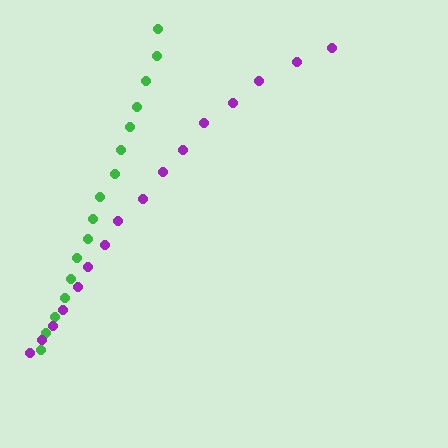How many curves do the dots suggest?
There are 2 distinct paths.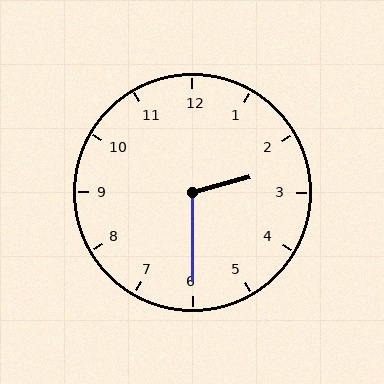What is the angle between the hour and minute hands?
Approximately 105 degrees.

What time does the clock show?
2:30.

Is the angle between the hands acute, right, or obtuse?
It is obtuse.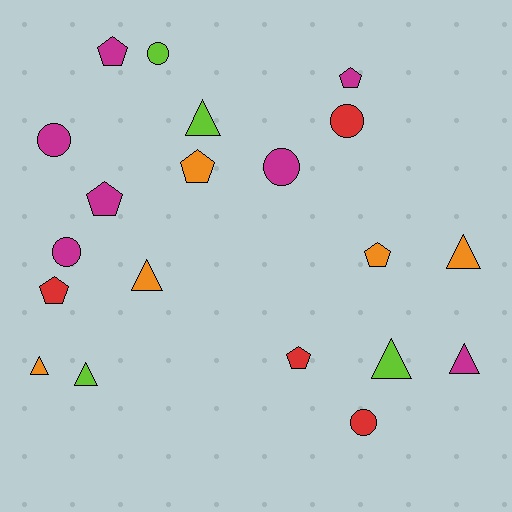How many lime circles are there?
There is 1 lime circle.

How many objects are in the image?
There are 20 objects.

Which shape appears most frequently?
Pentagon, with 7 objects.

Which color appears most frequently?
Magenta, with 7 objects.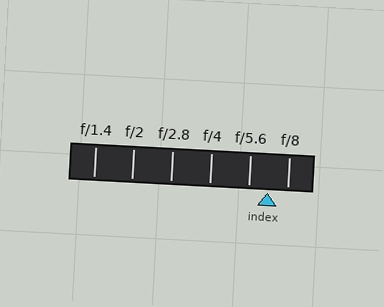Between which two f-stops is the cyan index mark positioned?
The index mark is between f/5.6 and f/8.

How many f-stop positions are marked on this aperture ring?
There are 6 f-stop positions marked.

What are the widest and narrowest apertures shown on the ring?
The widest aperture shown is f/1.4 and the narrowest is f/8.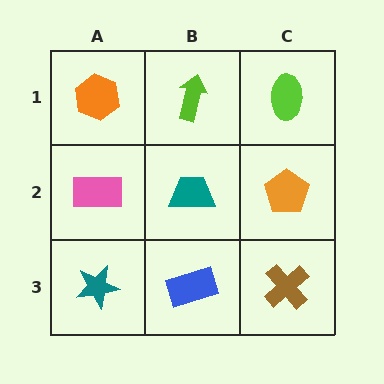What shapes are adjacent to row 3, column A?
A pink rectangle (row 2, column A), a blue rectangle (row 3, column B).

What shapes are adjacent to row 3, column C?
An orange pentagon (row 2, column C), a blue rectangle (row 3, column B).